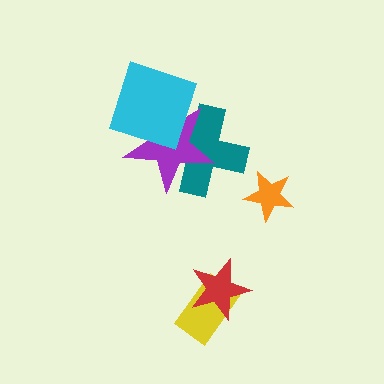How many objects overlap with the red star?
1 object overlaps with the red star.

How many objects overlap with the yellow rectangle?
1 object overlaps with the yellow rectangle.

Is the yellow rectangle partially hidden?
Yes, it is partially covered by another shape.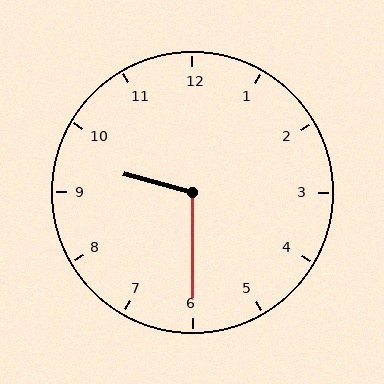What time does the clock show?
9:30.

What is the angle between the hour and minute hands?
Approximately 105 degrees.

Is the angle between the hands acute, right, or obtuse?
It is obtuse.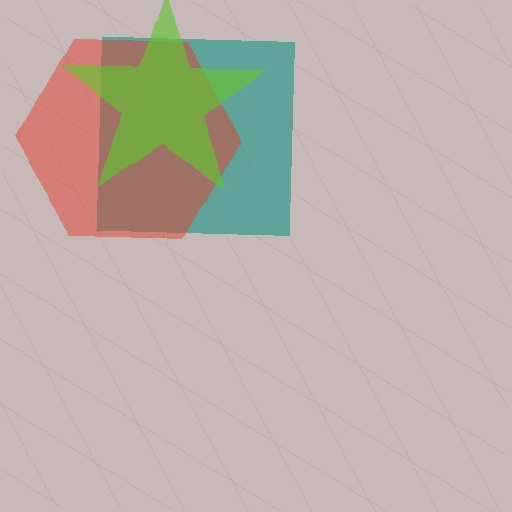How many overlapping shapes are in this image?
There are 3 overlapping shapes in the image.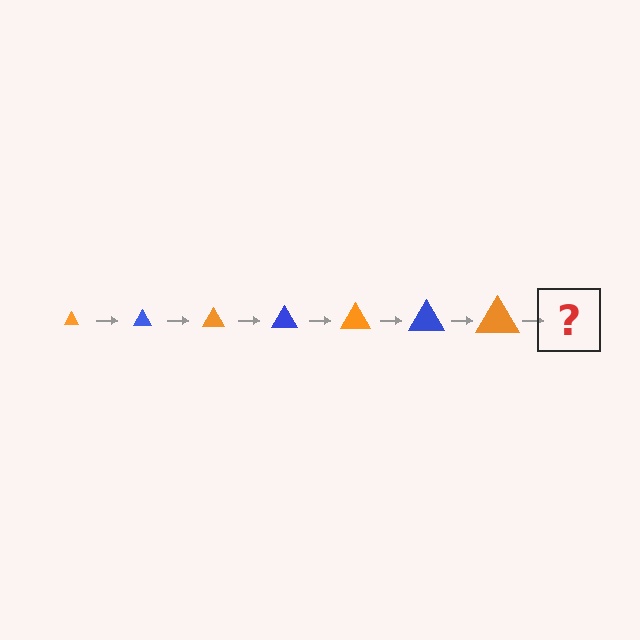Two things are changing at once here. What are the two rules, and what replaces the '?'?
The two rules are that the triangle grows larger each step and the color cycles through orange and blue. The '?' should be a blue triangle, larger than the previous one.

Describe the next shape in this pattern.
It should be a blue triangle, larger than the previous one.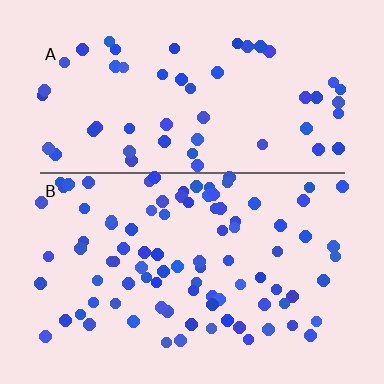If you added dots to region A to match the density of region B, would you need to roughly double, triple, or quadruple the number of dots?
Approximately double.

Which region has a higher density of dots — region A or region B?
B (the bottom).